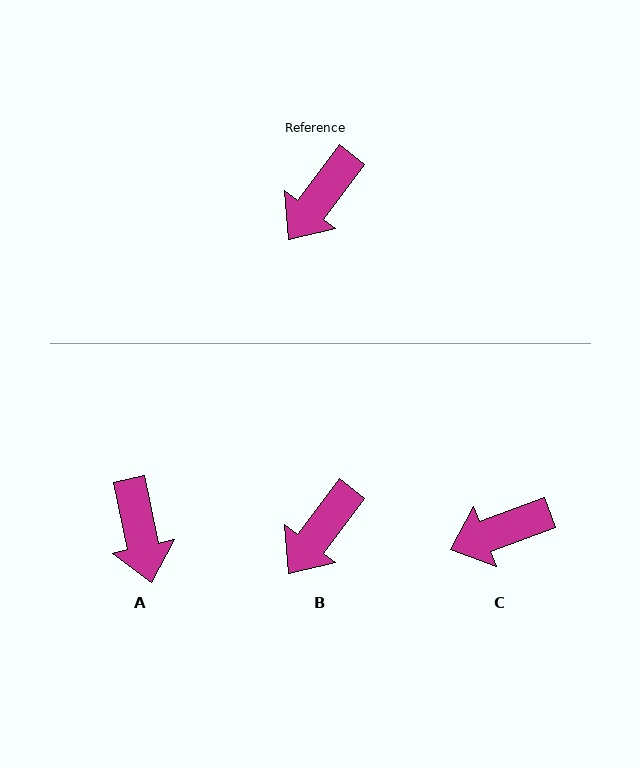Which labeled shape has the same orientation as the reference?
B.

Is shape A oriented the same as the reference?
No, it is off by about 49 degrees.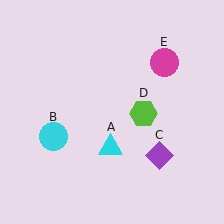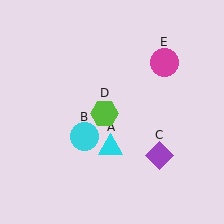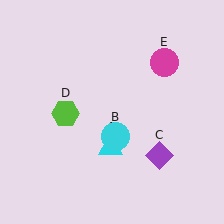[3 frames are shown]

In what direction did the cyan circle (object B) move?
The cyan circle (object B) moved right.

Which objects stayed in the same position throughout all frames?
Cyan triangle (object A) and purple diamond (object C) and magenta circle (object E) remained stationary.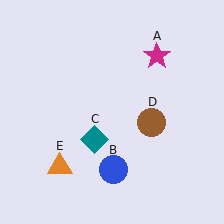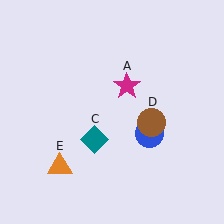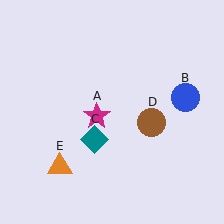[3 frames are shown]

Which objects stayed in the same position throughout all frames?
Teal diamond (object C) and brown circle (object D) and orange triangle (object E) remained stationary.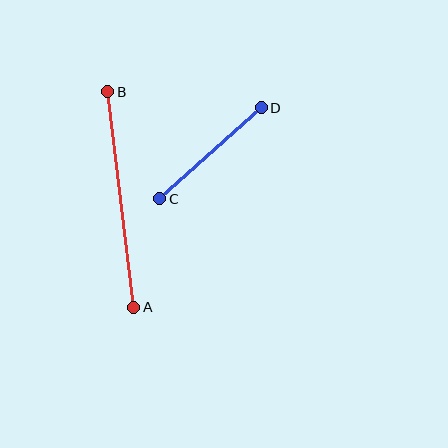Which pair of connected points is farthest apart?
Points A and B are farthest apart.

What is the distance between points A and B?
The distance is approximately 217 pixels.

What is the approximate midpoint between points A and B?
The midpoint is at approximately (121, 200) pixels.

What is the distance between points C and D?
The distance is approximately 136 pixels.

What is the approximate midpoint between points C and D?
The midpoint is at approximately (210, 153) pixels.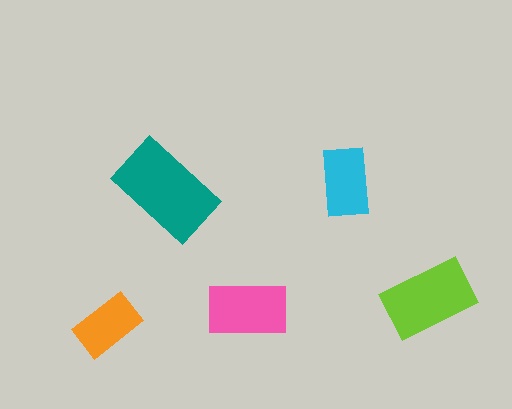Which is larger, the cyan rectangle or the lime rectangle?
The lime one.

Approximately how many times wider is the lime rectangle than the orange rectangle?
About 1.5 times wider.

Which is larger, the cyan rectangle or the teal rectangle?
The teal one.